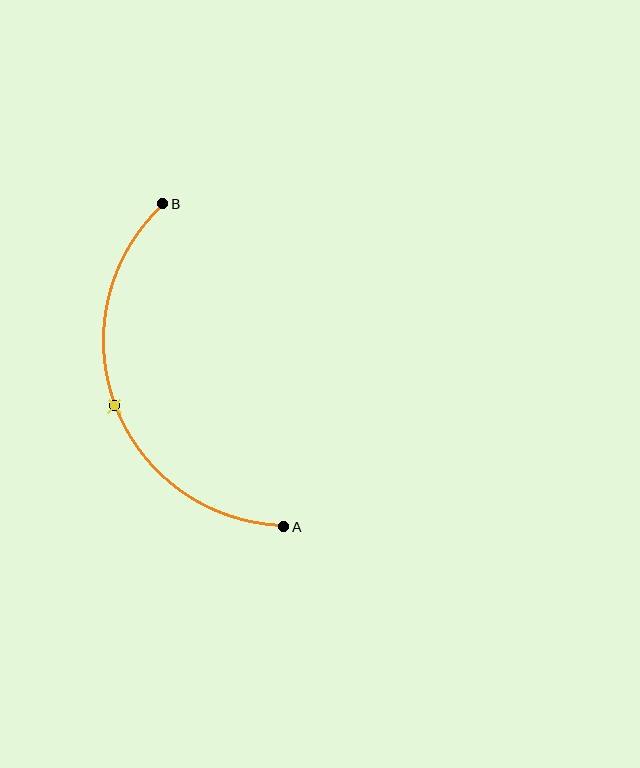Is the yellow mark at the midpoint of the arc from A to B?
Yes. The yellow mark lies on the arc at equal arc-length from both A and B — it is the arc midpoint.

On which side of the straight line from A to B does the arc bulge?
The arc bulges to the left of the straight line connecting A and B.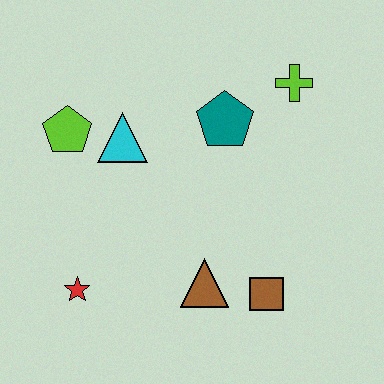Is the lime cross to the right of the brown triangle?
Yes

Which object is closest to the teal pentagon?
The lime cross is closest to the teal pentagon.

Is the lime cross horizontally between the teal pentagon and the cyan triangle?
No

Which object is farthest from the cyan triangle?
The brown square is farthest from the cyan triangle.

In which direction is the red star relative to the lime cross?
The red star is to the left of the lime cross.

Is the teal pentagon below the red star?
No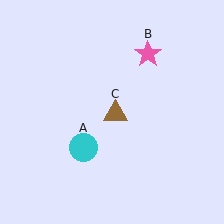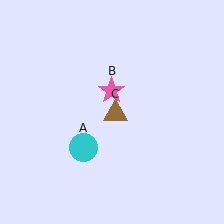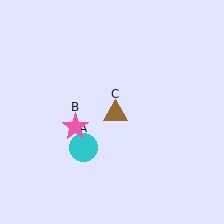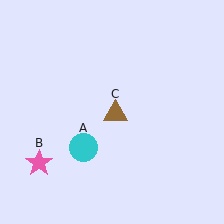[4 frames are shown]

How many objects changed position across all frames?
1 object changed position: pink star (object B).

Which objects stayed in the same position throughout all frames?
Cyan circle (object A) and brown triangle (object C) remained stationary.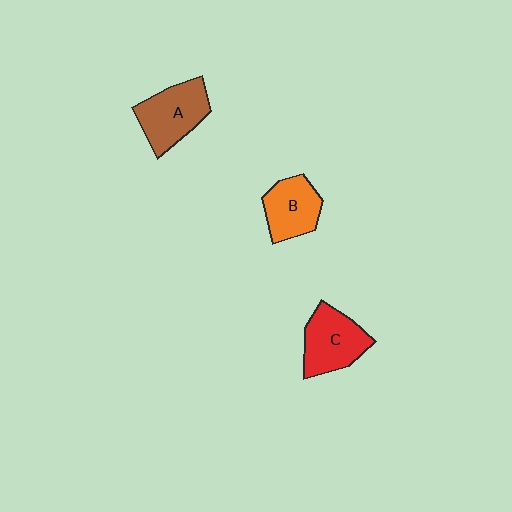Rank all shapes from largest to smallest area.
From largest to smallest: A (brown), C (red), B (orange).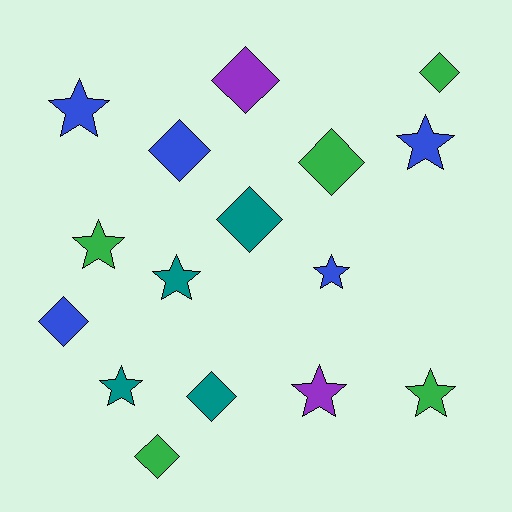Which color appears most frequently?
Blue, with 5 objects.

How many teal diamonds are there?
There are 2 teal diamonds.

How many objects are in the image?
There are 16 objects.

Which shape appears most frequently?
Star, with 8 objects.